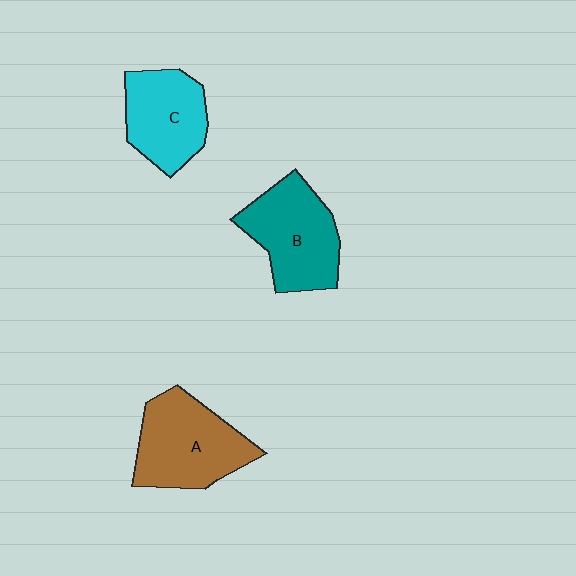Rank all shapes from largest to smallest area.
From largest to smallest: A (brown), B (teal), C (cyan).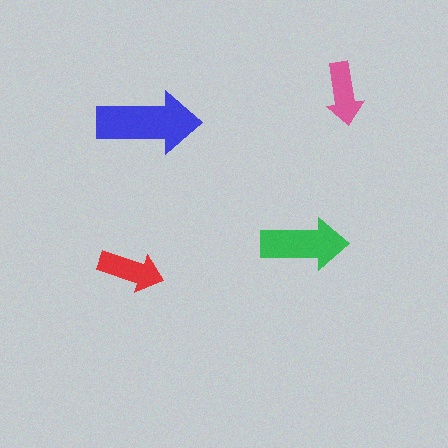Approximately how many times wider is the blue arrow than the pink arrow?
About 1.5 times wider.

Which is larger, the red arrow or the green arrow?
The green one.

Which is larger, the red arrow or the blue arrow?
The blue one.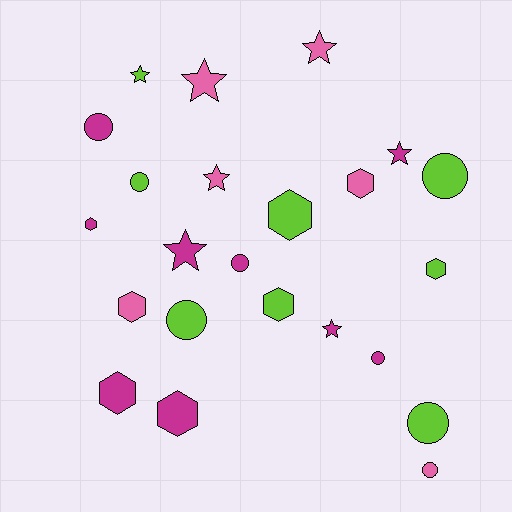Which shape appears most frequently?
Hexagon, with 8 objects.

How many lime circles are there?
There are 4 lime circles.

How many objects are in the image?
There are 23 objects.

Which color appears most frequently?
Magenta, with 9 objects.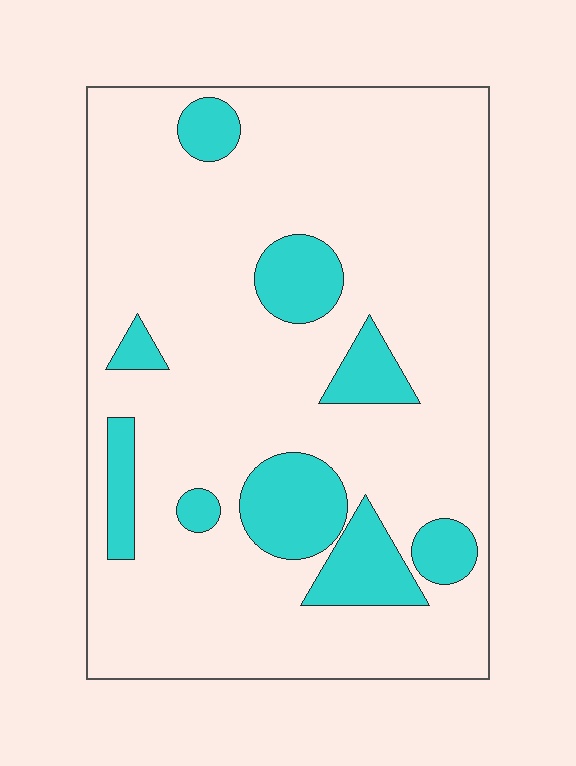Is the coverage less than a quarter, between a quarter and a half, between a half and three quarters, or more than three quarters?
Less than a quarter.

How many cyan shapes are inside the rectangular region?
9.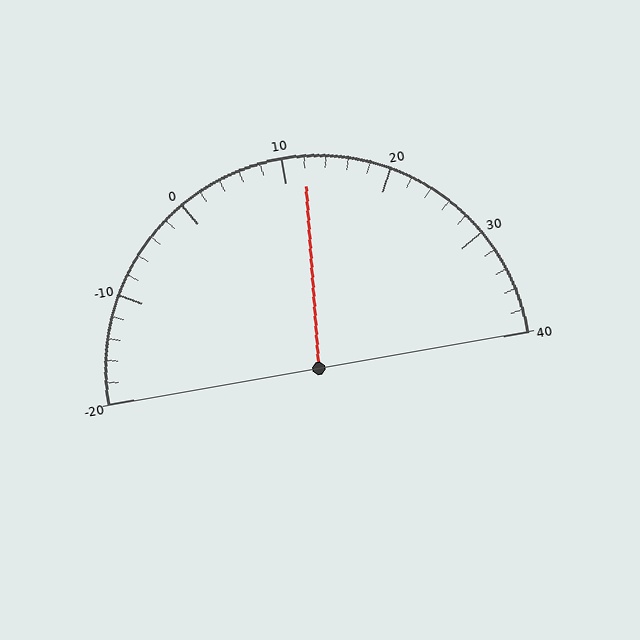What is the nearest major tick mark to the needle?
The nearest major tick mark is 10.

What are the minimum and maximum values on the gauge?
The gauge ranges from -20 to 40.